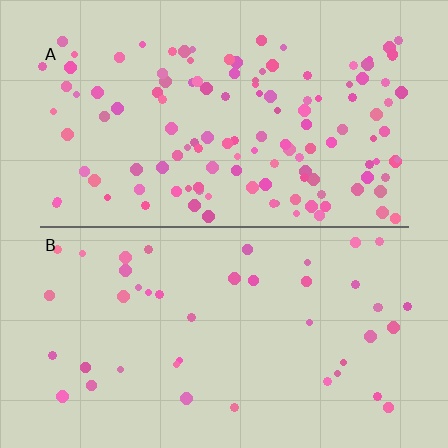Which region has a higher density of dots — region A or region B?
A (the top).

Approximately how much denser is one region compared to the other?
Approximately 3.0× — region A over region B.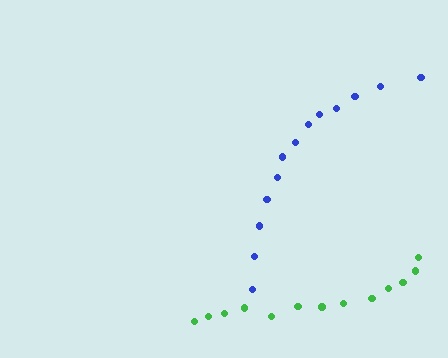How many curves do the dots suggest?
There are 2 distinct paths.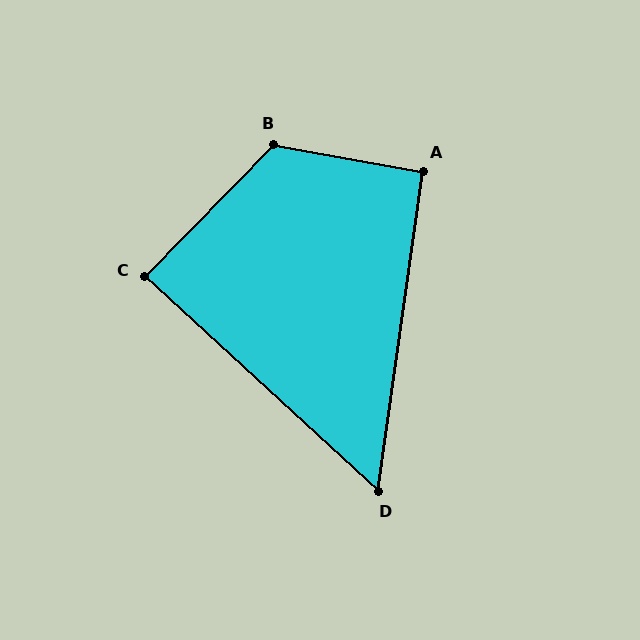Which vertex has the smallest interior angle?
D, at approximately 56 degrees.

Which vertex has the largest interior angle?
B, at approximately 124 degrees.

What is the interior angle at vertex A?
Approximately 92 degrees (approximately right).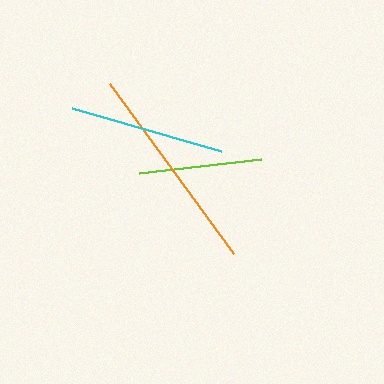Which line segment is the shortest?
The lime line is the shortest at approximately 123 pixels.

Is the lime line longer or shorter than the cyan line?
The cyan line is longer than the lime line.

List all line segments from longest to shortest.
From longest to shortest: orange, cyan, lime.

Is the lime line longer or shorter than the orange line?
The orange line is longer than the lime line.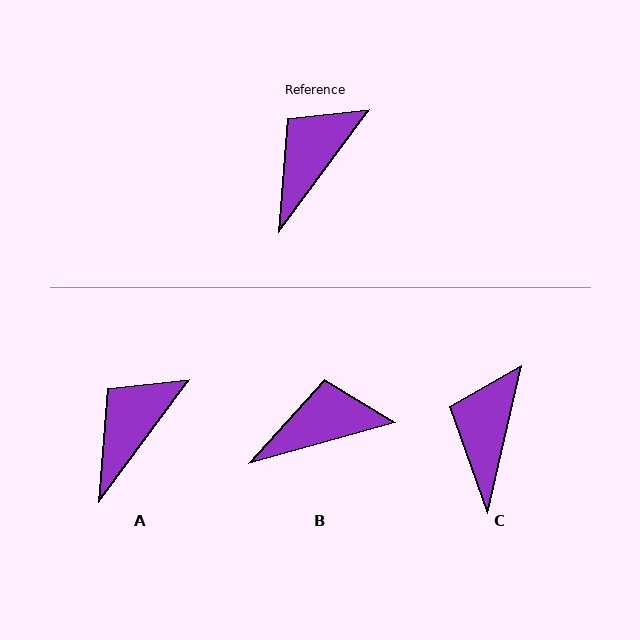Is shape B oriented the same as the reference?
No, it is off by about 38 degrees.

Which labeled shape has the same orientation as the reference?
A.